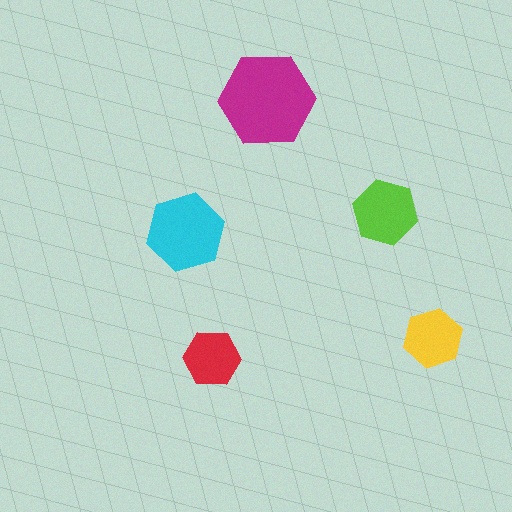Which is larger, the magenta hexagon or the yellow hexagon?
The magenta one.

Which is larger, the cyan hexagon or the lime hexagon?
The cyan one.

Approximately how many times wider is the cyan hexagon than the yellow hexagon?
About 1.5 times wider.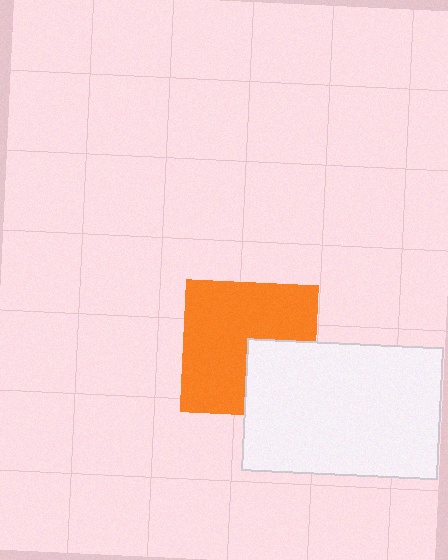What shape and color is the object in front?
The object in front is a white rectangle.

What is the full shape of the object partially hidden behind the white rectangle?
The partially hidden object is an orange square.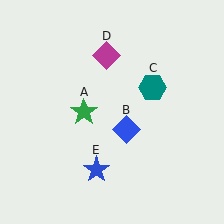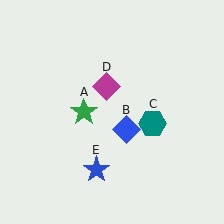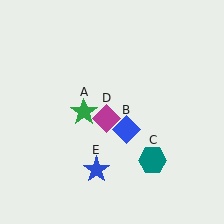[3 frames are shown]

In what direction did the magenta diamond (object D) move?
The magenta diamond (object D) moved down.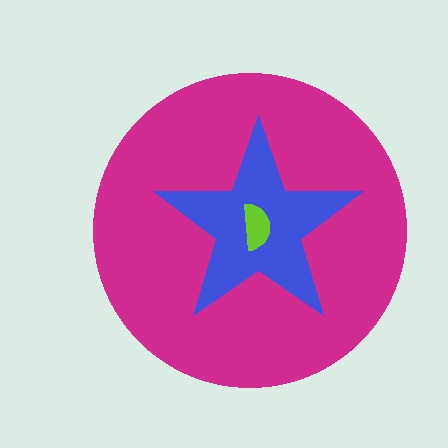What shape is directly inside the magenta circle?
The blue star.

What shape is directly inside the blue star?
The lime semicircle.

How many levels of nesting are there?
3.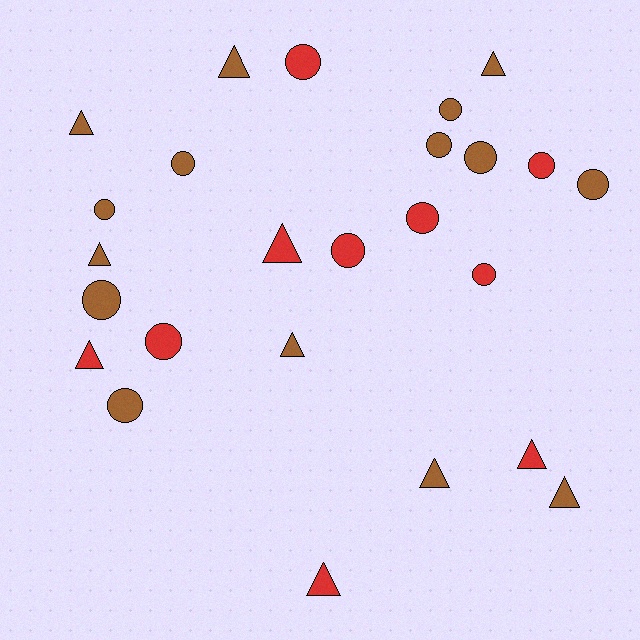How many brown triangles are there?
There are 7 brown triangles.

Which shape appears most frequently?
Circle, with 14 objects.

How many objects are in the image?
There are 25 objects.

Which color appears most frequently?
Brown, with 15 objects.